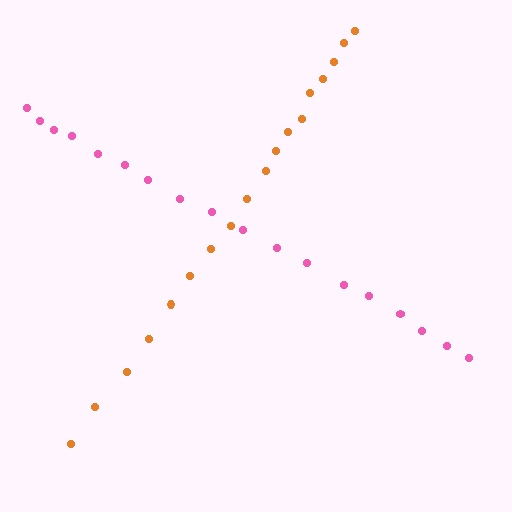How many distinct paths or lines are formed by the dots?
There are 2 distinct paths.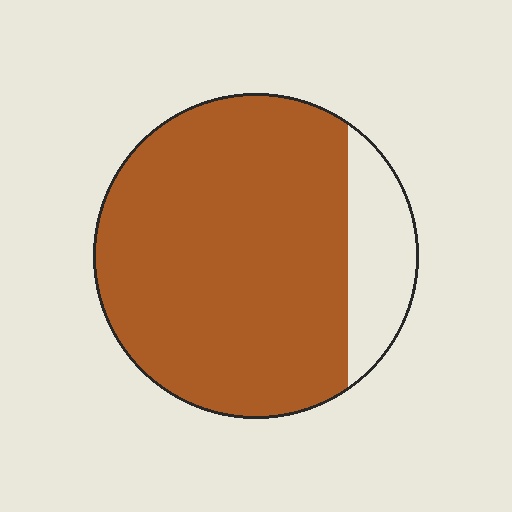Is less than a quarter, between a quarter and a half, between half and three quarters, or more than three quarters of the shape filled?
More than three quarters.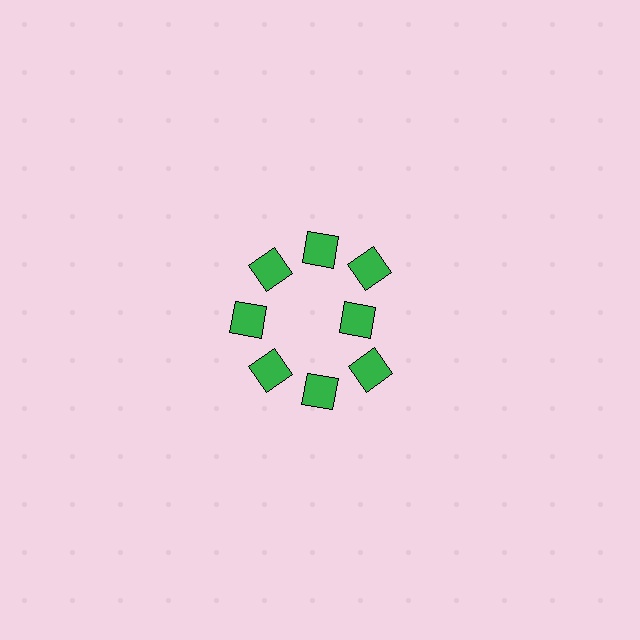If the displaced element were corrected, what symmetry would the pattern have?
It would have 8-fold rotational symmetry — the pattern would map onto itself every 45 degrees.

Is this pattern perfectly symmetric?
No. The 8 green diamonds are arranged in a ring, but one element near the 3 o'clock position is pulled inward toward the center, breaking the 8-fold rotational symmetry.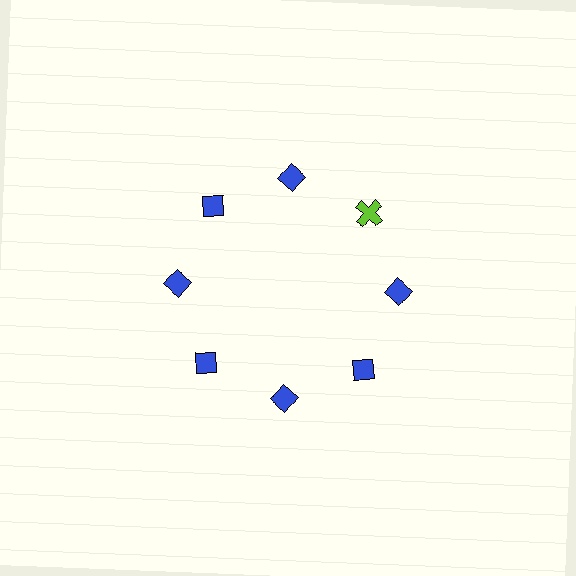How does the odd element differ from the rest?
It differs in both color (lime instead of blue) and shape (cross instead of diamond).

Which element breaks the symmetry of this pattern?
The lime cross at roughly the 2 o'clock position breaks the symmetry. All other shapes are blue diamonds.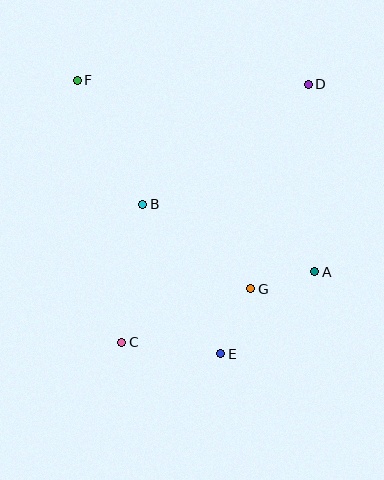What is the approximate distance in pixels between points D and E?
The distance between D and E is approximately 283 pixels.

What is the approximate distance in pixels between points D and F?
The distance between D and F is approximately 231 pixels.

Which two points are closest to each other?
Points A and G are closest to each other.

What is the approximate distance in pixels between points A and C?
The distance between A and C is approximately 206 pixels.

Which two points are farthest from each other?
Points C and D are farthest from each other.